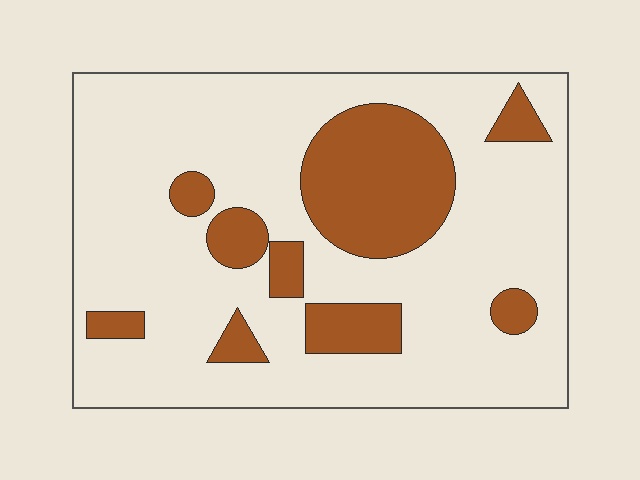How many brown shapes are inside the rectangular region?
9.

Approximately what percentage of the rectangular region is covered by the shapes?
Approximately 25%.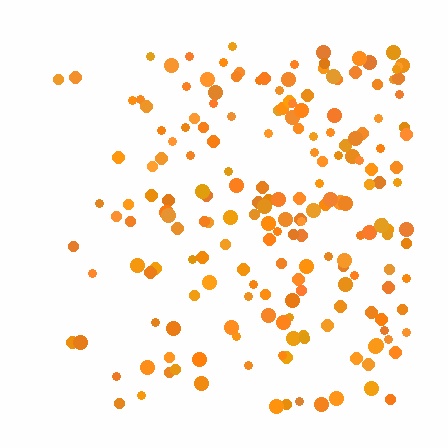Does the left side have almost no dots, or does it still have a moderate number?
Still a moderate number, just noticeably fewer than the right.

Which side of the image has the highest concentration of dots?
The right.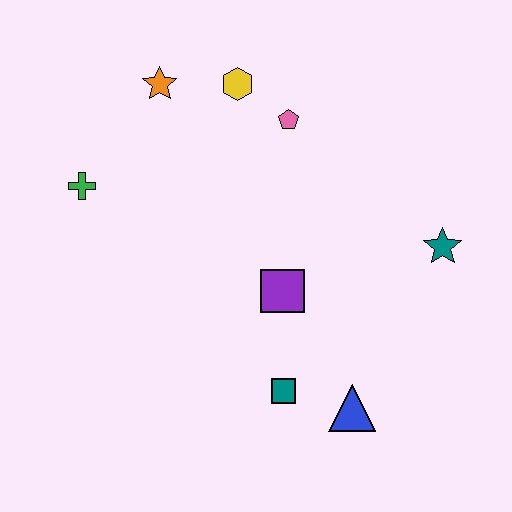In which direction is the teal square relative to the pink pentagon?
The teal square is below the pink pentagon.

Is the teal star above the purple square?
Yes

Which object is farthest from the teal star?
The green cross is farthest from the teal star.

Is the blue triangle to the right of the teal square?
Yes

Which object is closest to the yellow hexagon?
The pink pentagon is closest to the yellow hexagon.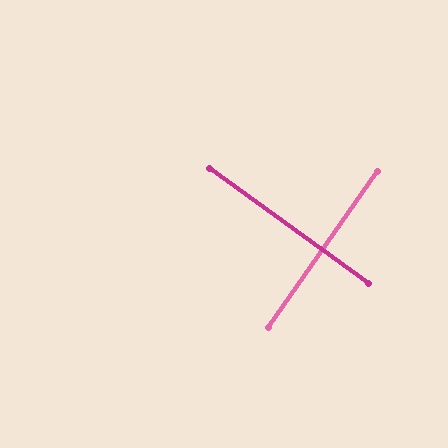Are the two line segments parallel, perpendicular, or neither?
Perpendicular — they meet at approximately 89°.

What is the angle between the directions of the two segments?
Approximately 89 degrees.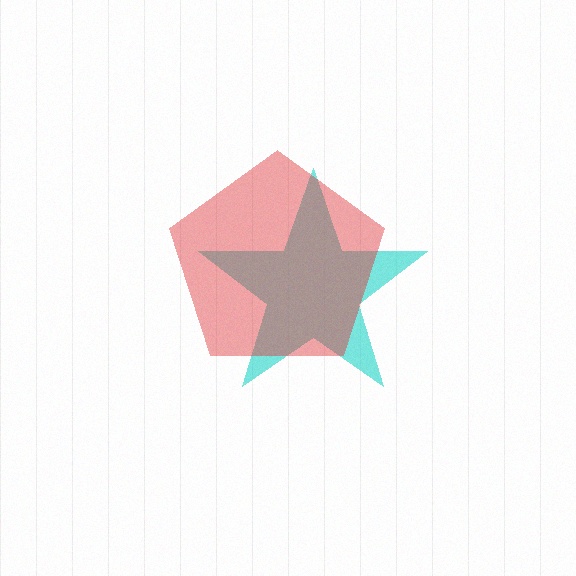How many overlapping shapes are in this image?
There are 2 overlapping shapes in the image.